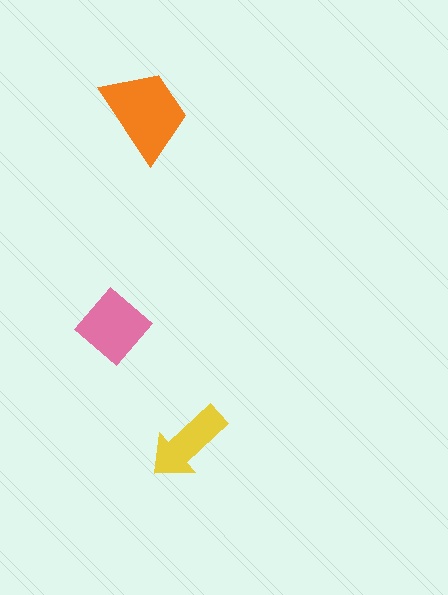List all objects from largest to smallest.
The orange trapezoid, the pink diamond, the yellow arrow.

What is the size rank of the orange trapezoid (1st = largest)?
1st.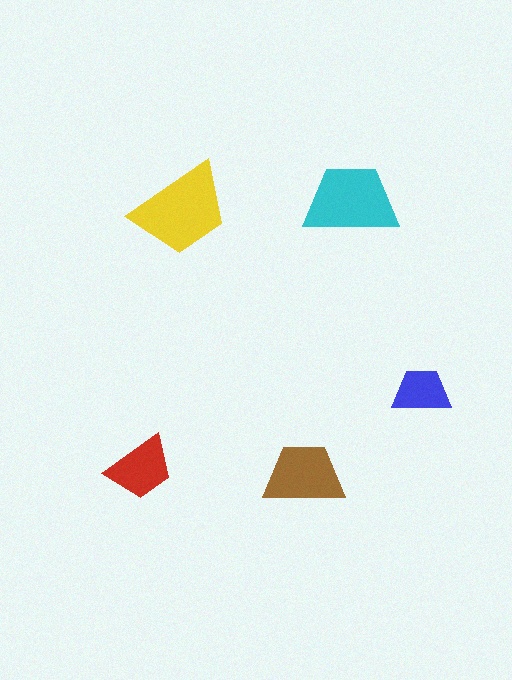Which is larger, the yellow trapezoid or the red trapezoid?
The yellow one.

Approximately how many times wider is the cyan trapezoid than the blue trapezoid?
About 1.5 times wider.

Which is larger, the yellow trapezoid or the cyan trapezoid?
The yellow one.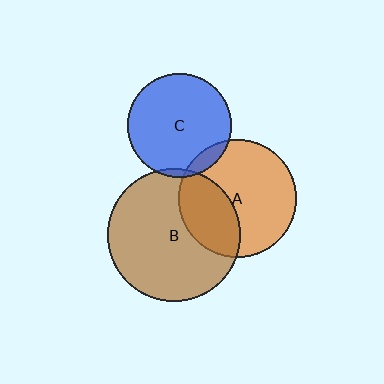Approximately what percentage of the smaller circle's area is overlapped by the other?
Approximately 10%.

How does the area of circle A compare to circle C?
Approximately 1.3 times.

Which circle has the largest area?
Circle B (brown).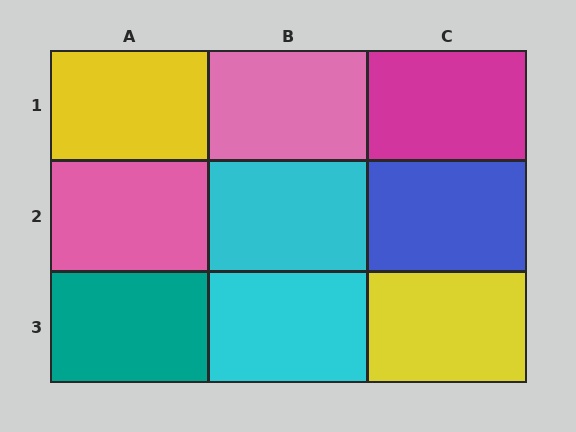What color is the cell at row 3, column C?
Yellow.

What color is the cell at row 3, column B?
Cyan.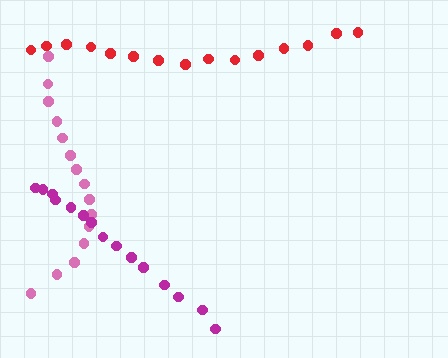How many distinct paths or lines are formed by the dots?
There are 3 distinct paths.